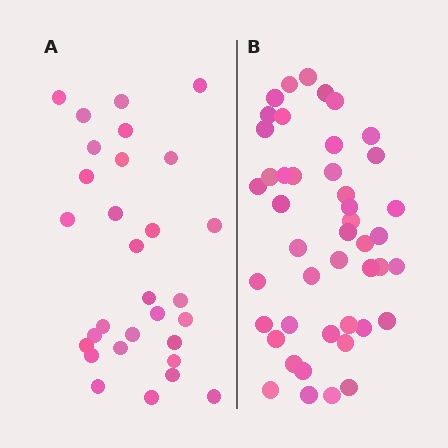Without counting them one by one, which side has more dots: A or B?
Region B (the right region) has more dots.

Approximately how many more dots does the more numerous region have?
Region B has approximately 15 more dots than region A.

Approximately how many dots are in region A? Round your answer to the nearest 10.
About 30 dots.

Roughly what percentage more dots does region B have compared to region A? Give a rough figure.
About 50% more.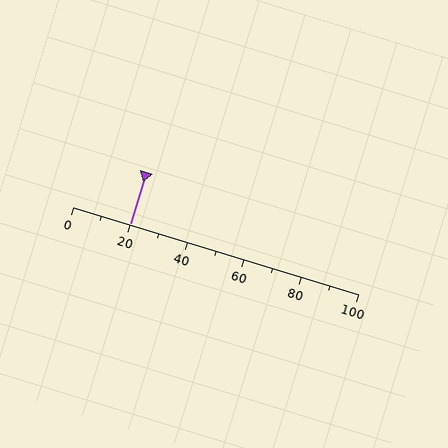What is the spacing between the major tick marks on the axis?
The major ticks are spaced 20 apart.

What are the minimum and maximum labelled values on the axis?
The axis runs from 0 to 100.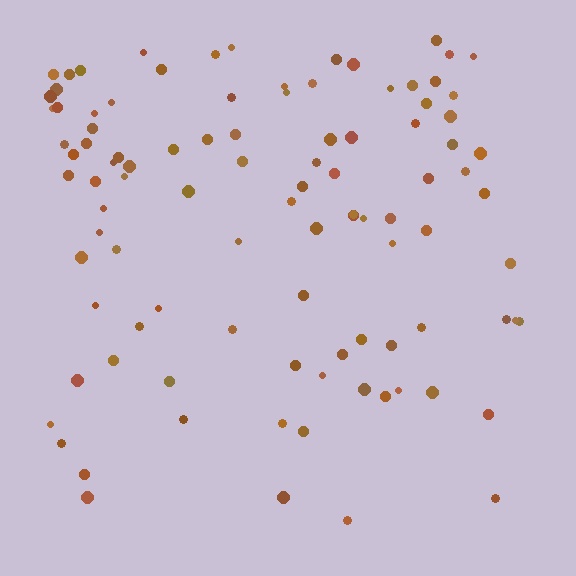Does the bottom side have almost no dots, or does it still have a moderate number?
Still a moderate number, just noticeably fewer than the top.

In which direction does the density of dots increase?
From bottom to top, with the top side densest.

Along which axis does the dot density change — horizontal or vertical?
Vertical.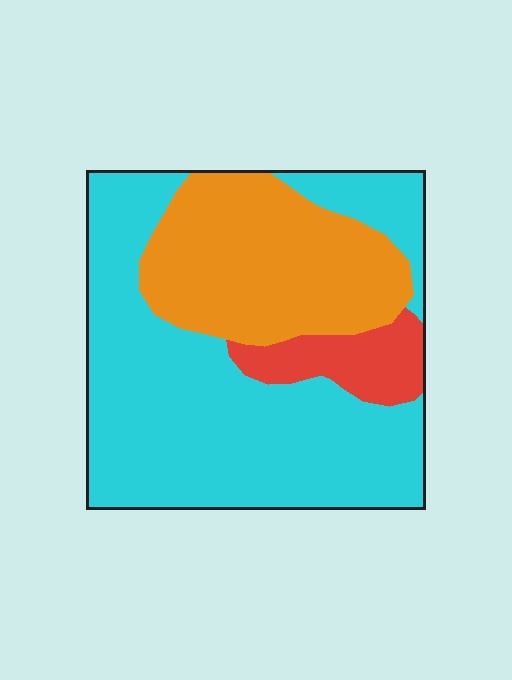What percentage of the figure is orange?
Orange takes up about one third (1/3) of the figure.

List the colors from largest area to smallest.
From largest to smallest: cyan, orange, red.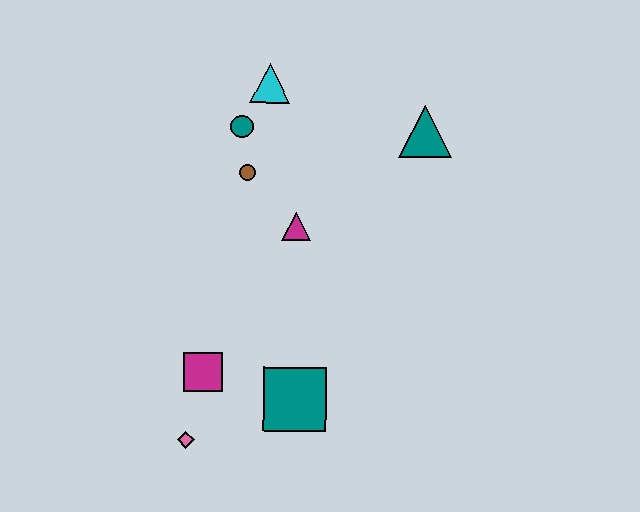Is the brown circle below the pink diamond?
No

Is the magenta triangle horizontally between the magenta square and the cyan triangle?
No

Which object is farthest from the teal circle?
The pink diamond is farthest from the teal circle.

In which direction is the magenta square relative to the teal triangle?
The magenta square is below the teal triangle.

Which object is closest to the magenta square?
The pink diamond is closest to the magenta square.